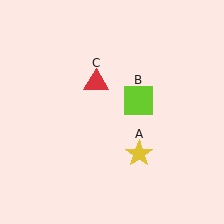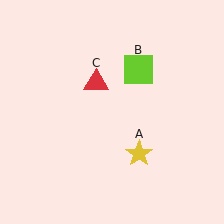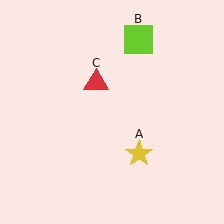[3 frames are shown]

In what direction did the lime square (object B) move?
The lime square (object B) moved up.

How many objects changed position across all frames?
1 object changed position: lime square (object B).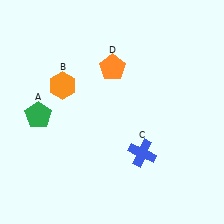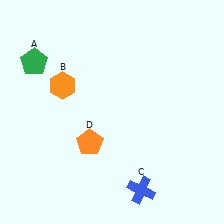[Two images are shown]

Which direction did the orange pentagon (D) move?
The orange pentagon (D) moved down.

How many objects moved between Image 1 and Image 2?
3 objects moved between the two images.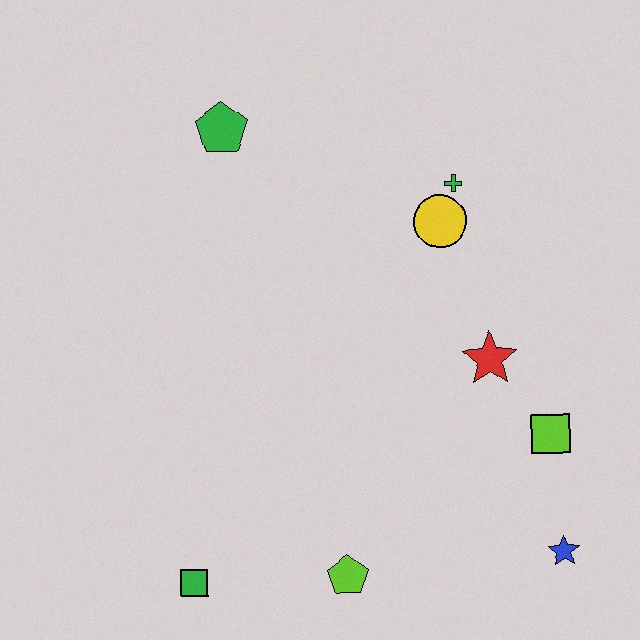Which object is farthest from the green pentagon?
The blue star is farthest from the green pentagon.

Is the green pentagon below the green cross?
No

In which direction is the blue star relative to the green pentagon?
The blue star is below the green pentagon.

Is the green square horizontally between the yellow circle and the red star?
No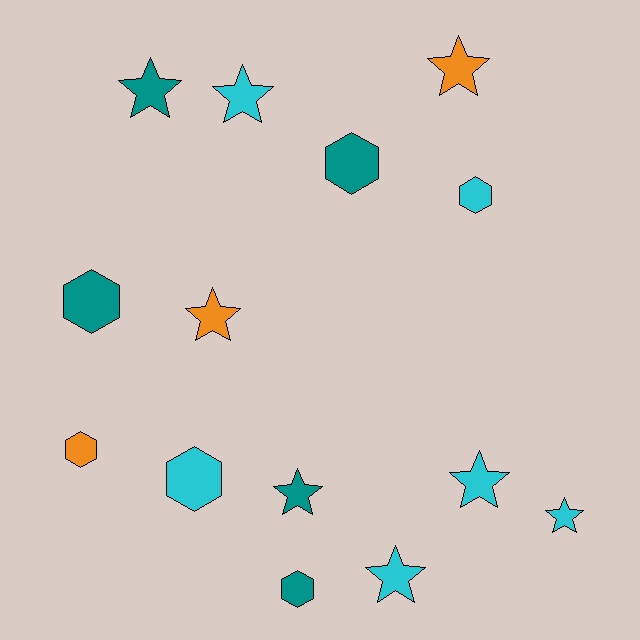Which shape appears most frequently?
Star, with 8 objects.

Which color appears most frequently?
Cyan, with 6 objects.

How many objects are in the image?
There are 14 objects.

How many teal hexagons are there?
There are 3 teal hexagons.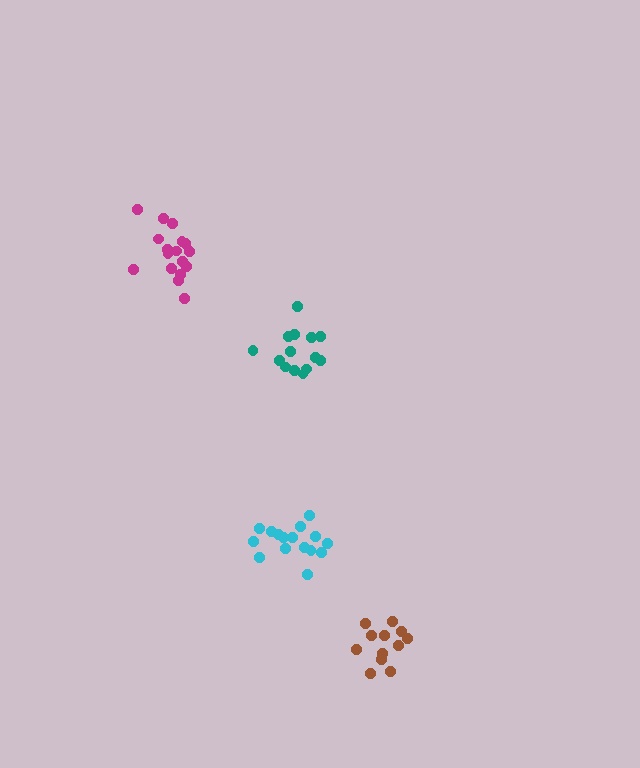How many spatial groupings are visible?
There are 4 spatial groupings.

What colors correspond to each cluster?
The clusters are colored: brown, cyan, teal, magenta.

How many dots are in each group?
Group 1: 12 dots, Group 2: 16 dots, Group 3: 14 dots, Group 4: 17 dots (59 total).